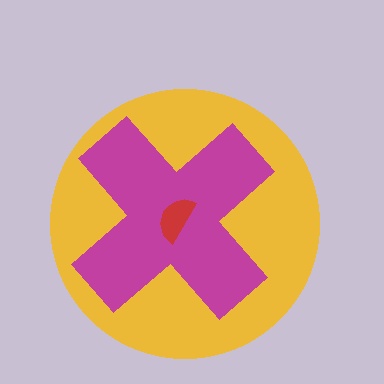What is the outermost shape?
The yellow circle.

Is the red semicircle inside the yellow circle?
Yes.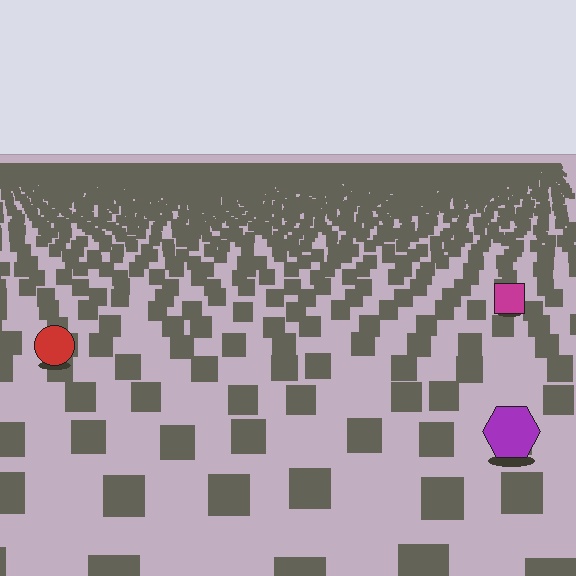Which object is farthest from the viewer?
The magenta square is farthest from the viewer. It appears smaller and the ground texture around it is denser.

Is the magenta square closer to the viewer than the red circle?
No. The red circle is closer — you can tell from the texture gradient: the ground texture is coarser near it.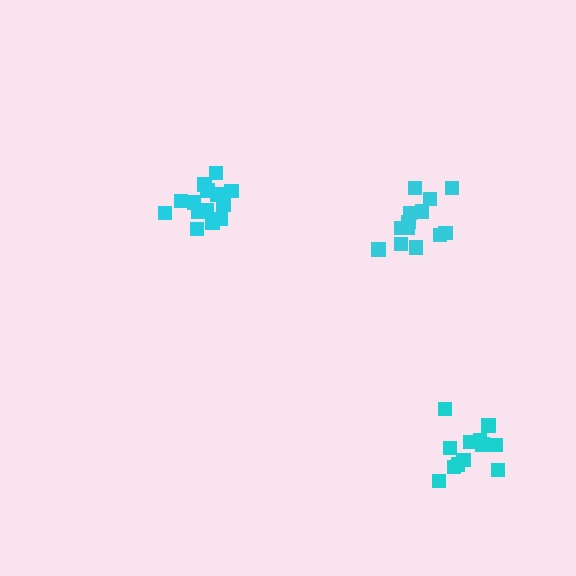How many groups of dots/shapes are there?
There are 3 groups.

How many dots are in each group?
Group 1: 13 dots, Group 2: 15 dots, Group 3: 12 dots (40 total).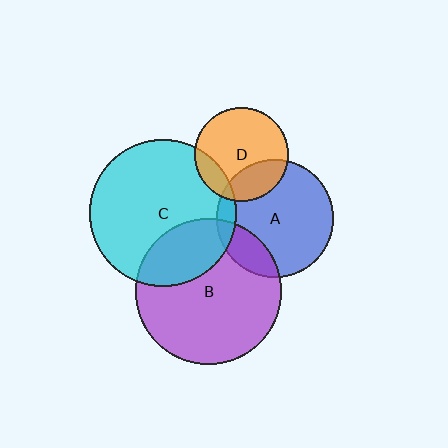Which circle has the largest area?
Circle C (cyan).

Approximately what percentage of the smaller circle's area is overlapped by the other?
Approximately 20%.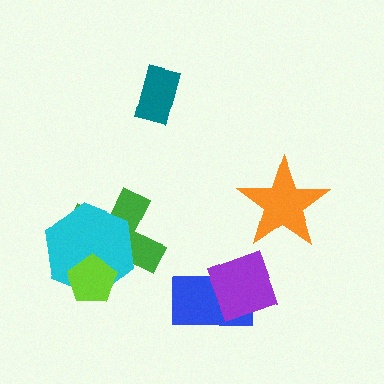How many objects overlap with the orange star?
0 objects overlap with the orange star.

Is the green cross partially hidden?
Yes, it is partially covered by another shape.